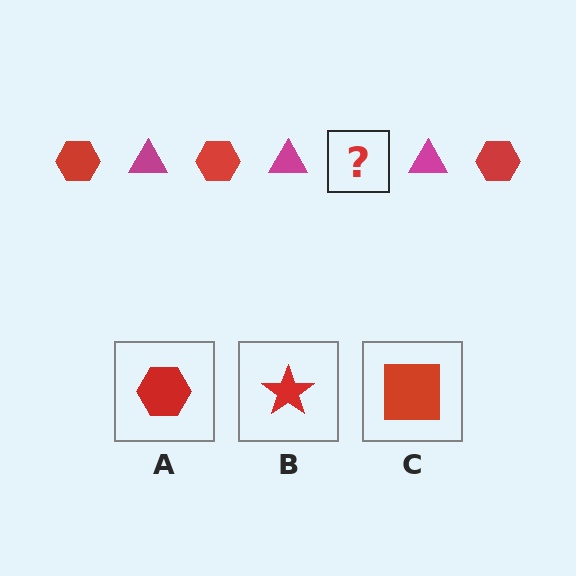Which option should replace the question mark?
Option A.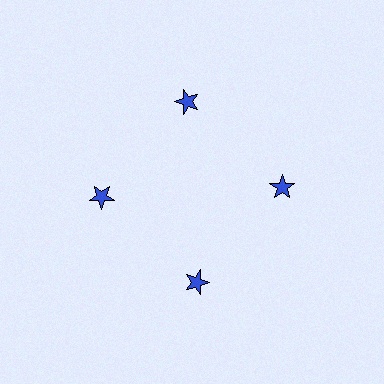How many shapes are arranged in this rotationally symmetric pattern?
There are 4 shapes, arranged in 4 groups of 1.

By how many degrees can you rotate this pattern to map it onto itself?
The pattern maps onto itself every 90 degrees of rotation.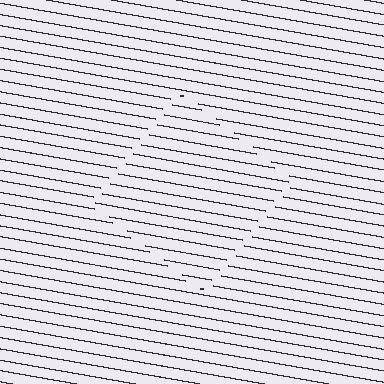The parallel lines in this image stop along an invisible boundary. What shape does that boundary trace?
An illusory square. The interior of the shape contains the same grating, shifted by half a period — the contour is defined by the phase discontinuity where line-ends from the inner and outer gratings abut.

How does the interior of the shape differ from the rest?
The interior of the shape contains the same grating, shifted by half a period — the contour is defined by the phase discontinuity where line-ends from the inner and outer gratings abut.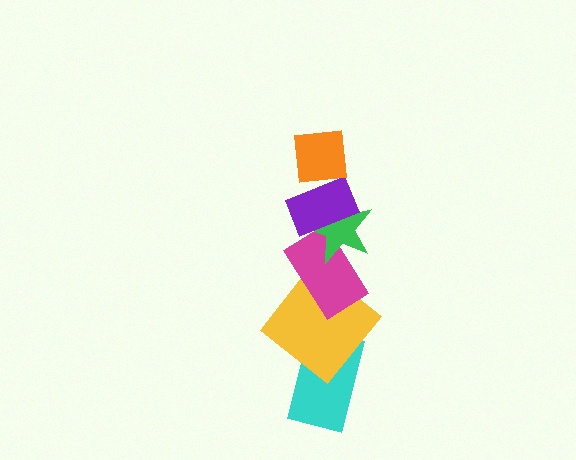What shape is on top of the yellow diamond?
The magenta rectangle is on top of the yellow diamond.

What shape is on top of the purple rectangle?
The orange square is on top of the purple rectangle.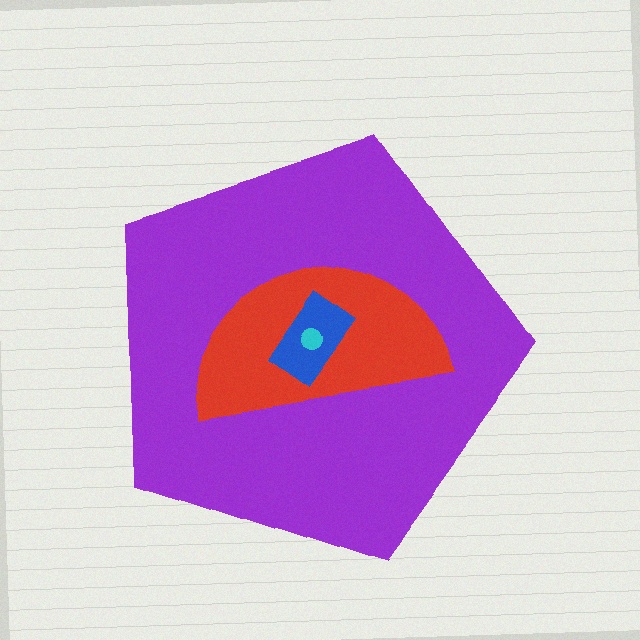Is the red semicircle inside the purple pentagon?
Yes.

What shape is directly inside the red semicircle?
The blue rectangle.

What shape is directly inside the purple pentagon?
The red semicircle.